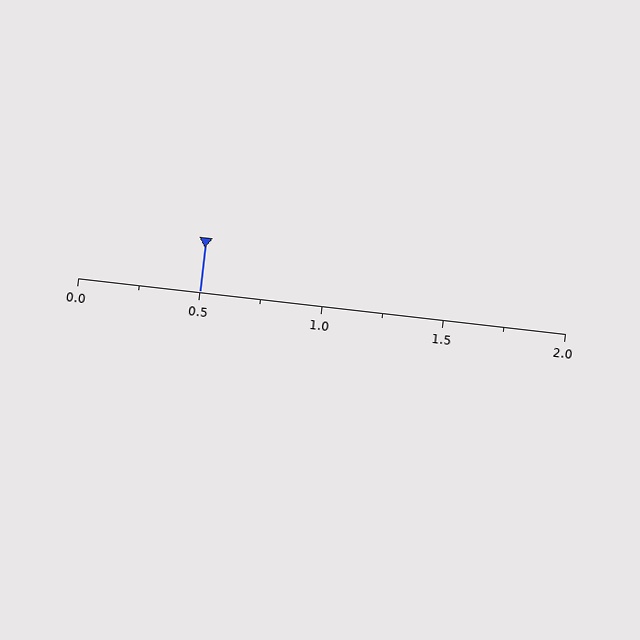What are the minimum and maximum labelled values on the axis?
The axis runs from 0.0 to 2.0.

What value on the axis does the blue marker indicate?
The marker indicates approximately 0.5.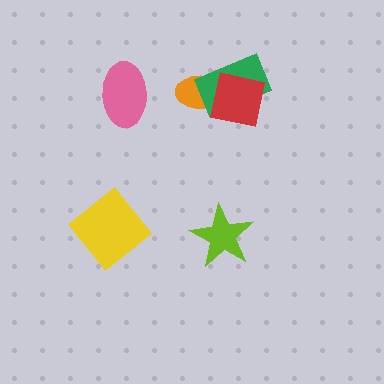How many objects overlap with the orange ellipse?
2 objects overlap with the orange ellipse.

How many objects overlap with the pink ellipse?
0 objects overlap with the pink ellipse.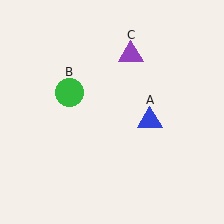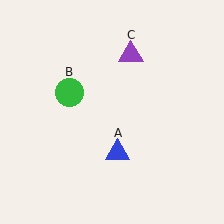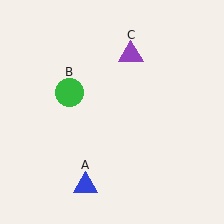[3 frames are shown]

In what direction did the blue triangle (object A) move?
The blue triangle (object A) moved down and to the left.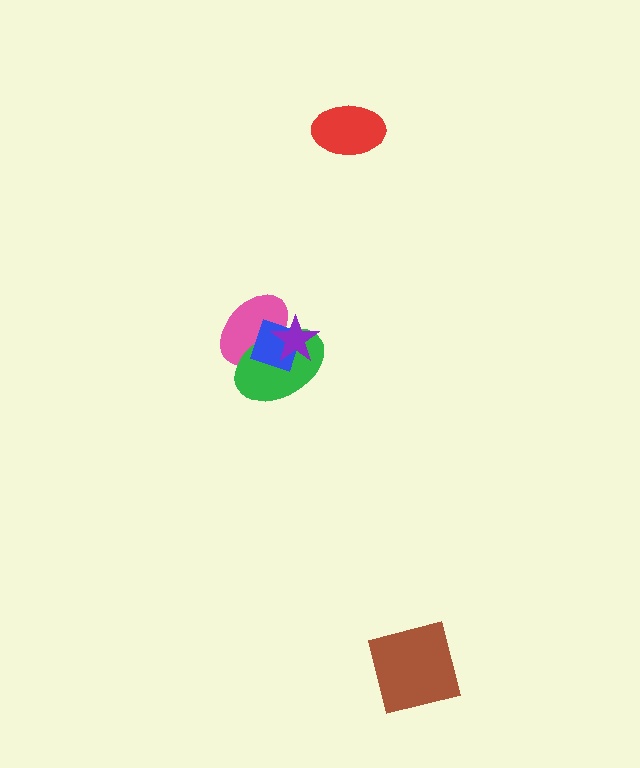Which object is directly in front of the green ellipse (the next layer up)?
The blue diamond is directly in front of the green ellipse.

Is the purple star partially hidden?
No, no other shape covers it.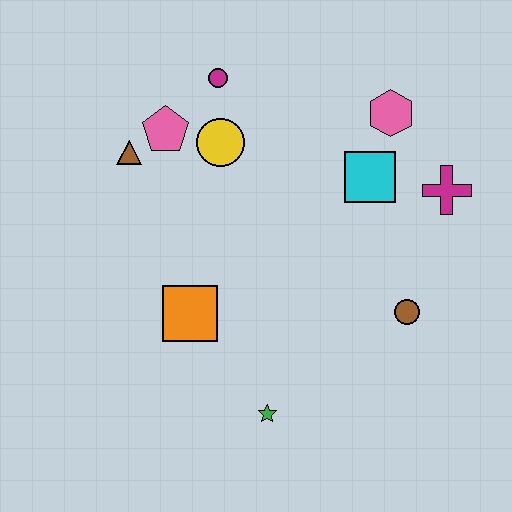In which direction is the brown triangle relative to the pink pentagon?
The brown triangle is to the left of the pink pentagon.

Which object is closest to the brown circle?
The magenta cross is closest to the brown circle.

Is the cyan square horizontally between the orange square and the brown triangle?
No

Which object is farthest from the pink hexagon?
The green star is farthest from the pink hexagon.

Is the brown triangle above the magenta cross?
Yes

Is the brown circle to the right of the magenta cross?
No